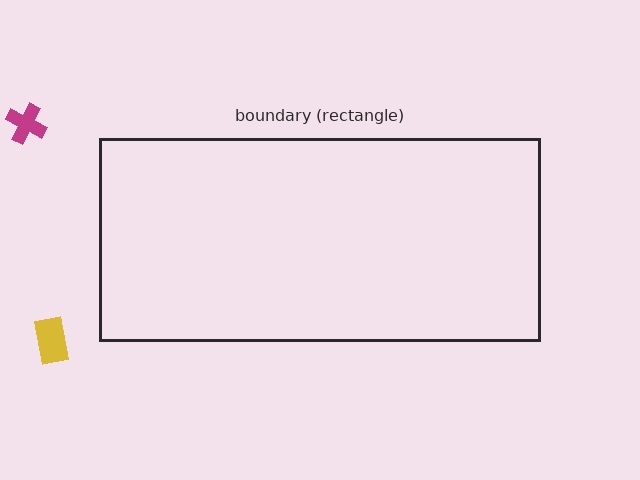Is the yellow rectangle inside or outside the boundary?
Outside.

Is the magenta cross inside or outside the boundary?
Outside.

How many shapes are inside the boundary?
0 inside, 2 outside.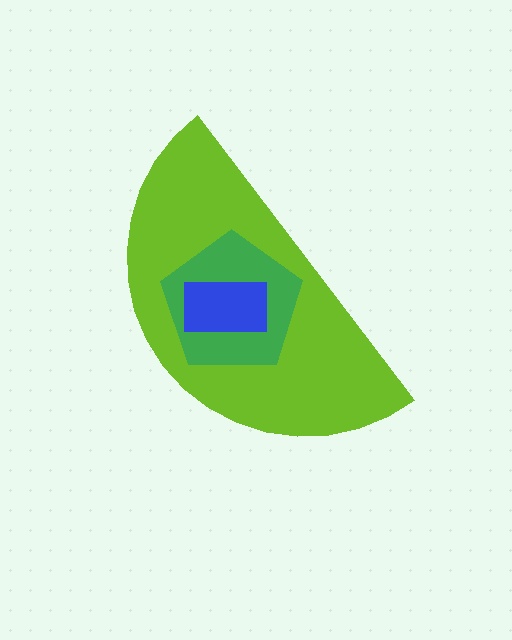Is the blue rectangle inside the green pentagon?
Yes.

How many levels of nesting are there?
3.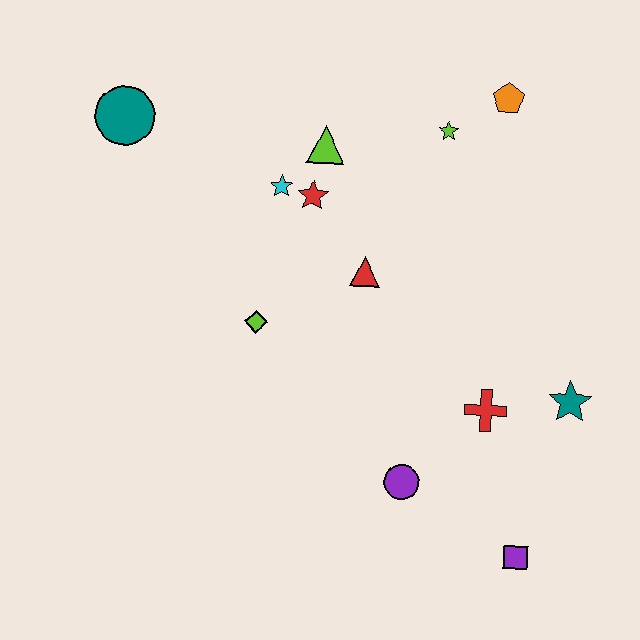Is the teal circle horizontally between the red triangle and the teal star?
No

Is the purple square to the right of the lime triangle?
Yes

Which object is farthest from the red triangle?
The purple square is farthest from the red triangle.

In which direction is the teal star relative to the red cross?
The teal star is to the right of the red cross.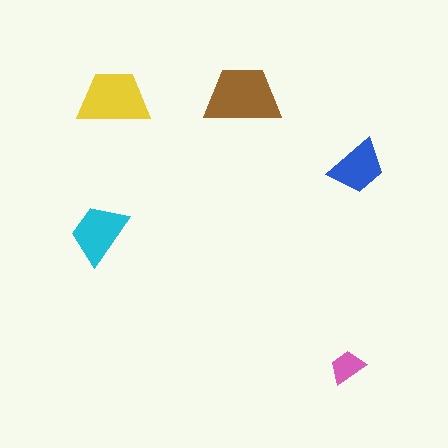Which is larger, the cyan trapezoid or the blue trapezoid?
The cyan one.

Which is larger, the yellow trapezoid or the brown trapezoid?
The brown one.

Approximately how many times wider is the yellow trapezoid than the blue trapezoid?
About 1.5 times wider.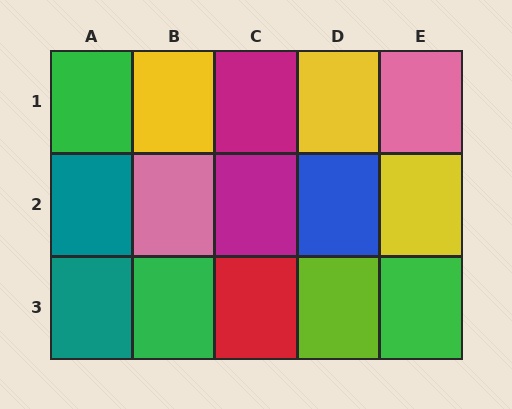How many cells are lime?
1 cell is lime.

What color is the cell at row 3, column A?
Teal.